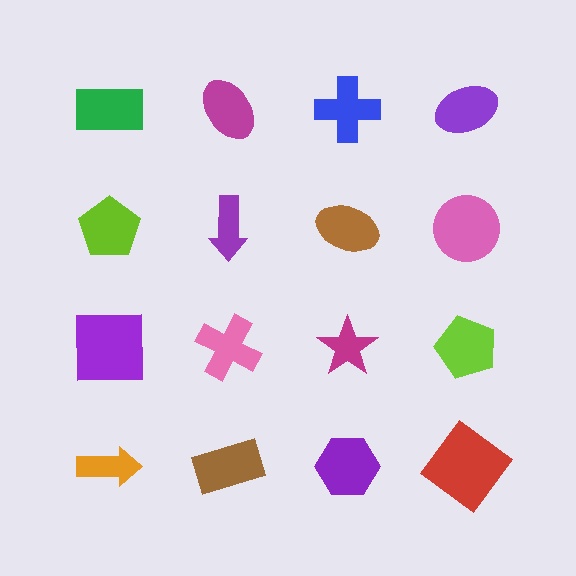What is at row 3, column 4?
A lime pentagon.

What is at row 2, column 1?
A lime pentagon.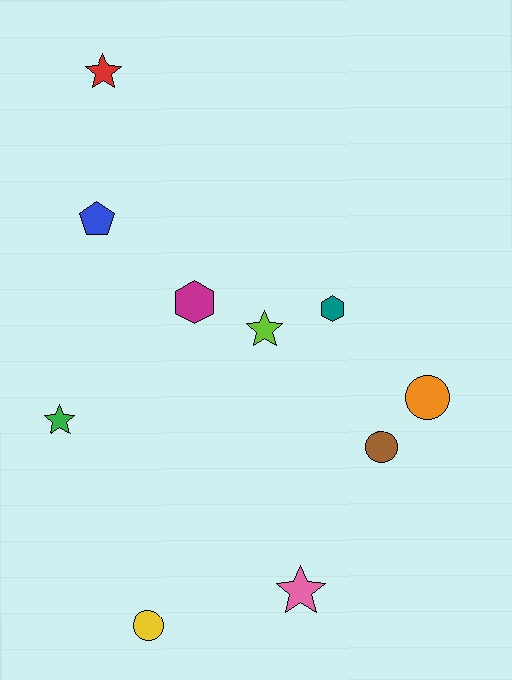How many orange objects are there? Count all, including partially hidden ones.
There is 1 orange object.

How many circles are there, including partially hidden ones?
There are 3 circles.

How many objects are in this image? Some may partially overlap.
There are 10 objects.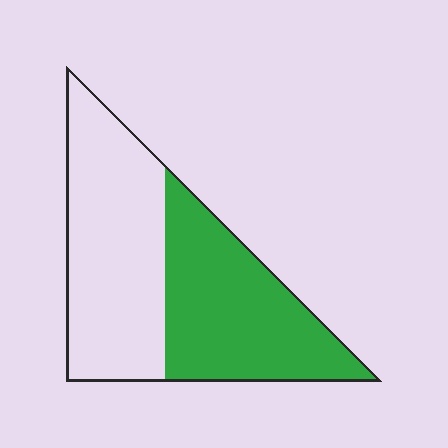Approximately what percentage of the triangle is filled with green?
Approximately 45%.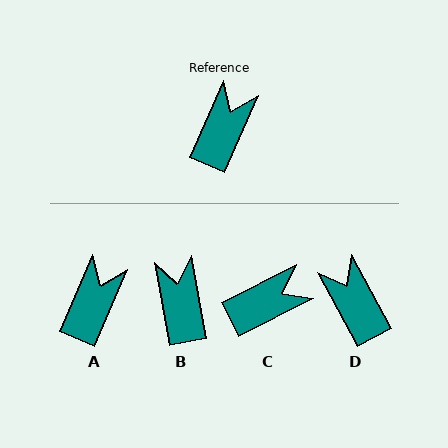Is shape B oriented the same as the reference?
No, it is off by about 34 degrees.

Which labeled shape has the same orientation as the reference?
A.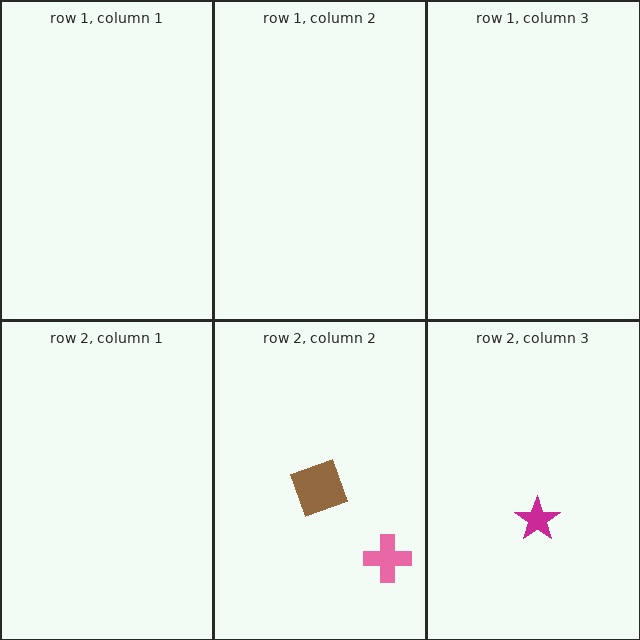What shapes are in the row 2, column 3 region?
The magenta star.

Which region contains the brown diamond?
The row 2, column 2 region.